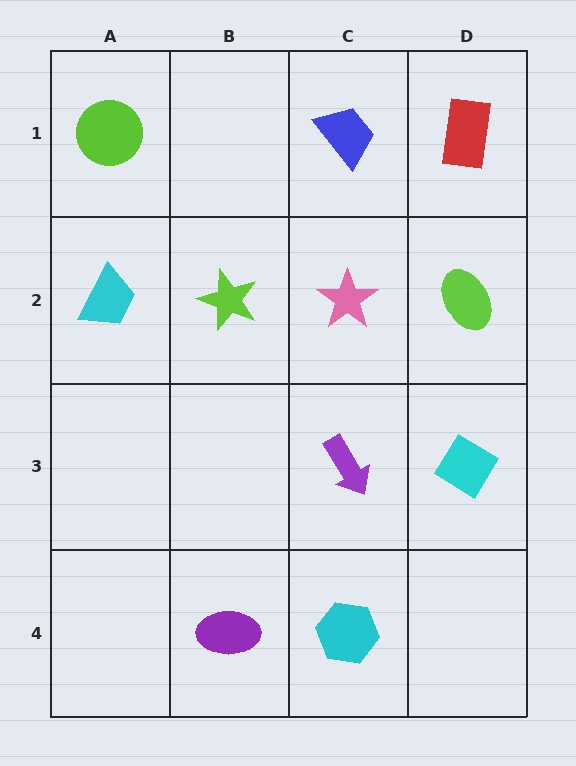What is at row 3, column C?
A purple arrow.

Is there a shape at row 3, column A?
No, that cell is empty.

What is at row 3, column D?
A cyan diamond.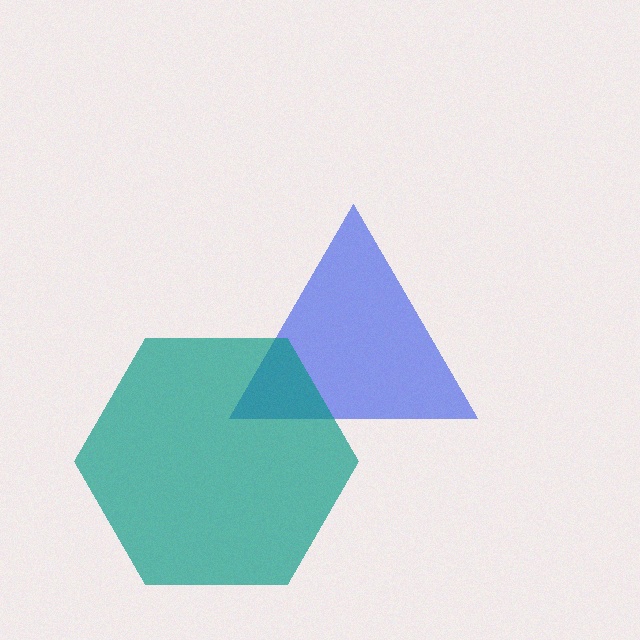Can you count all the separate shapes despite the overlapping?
Yes, there are 2 separate shapes.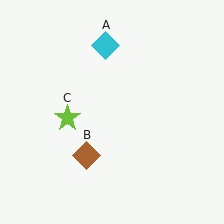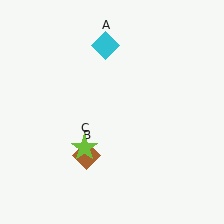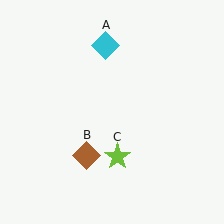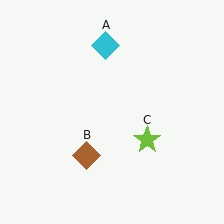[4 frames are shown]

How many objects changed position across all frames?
1 object changed position: lime star (object C).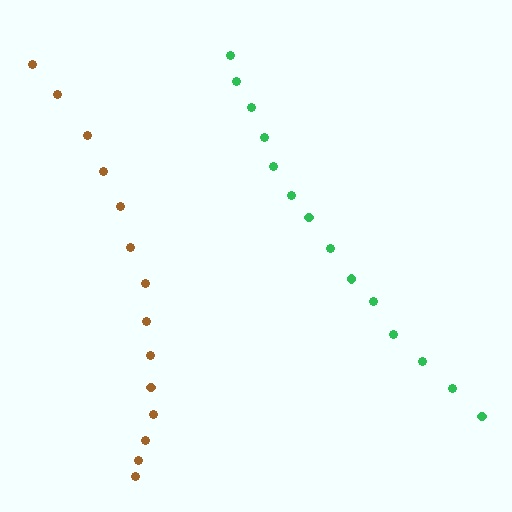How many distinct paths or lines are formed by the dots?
There are 2 distinct paths.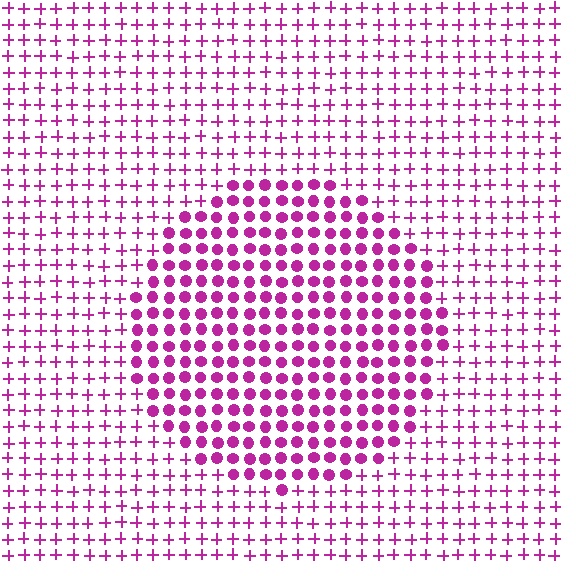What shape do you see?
I see a circle.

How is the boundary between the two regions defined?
The boundary is defined by a change in element shape: circles inside vs. plus signs outside. All elements share the same color and spacing.